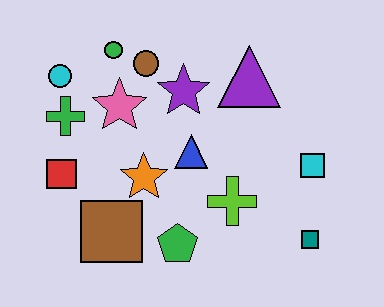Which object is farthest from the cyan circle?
The teal square is farthest from the cyan circle.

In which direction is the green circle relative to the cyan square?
The green circle is to the left of the cyan square.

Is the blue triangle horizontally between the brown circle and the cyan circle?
No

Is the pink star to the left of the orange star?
Yes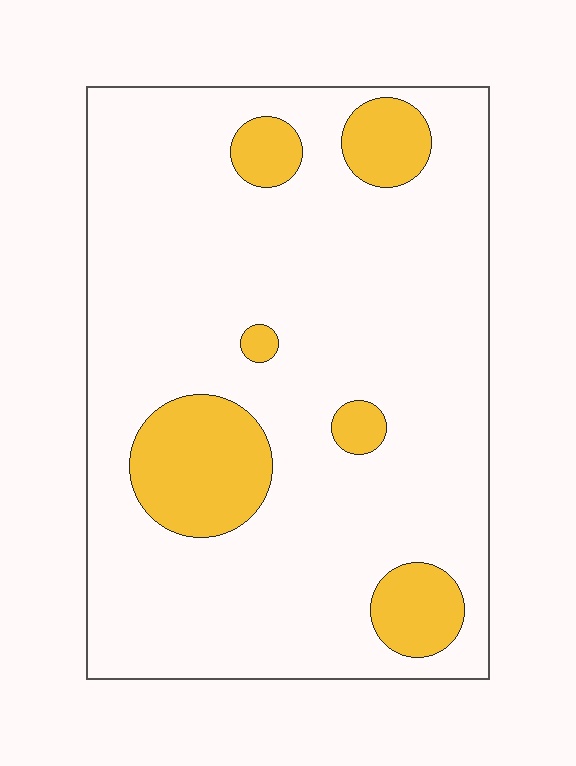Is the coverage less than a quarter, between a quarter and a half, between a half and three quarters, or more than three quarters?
Less than a quarter.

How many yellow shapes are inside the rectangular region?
6.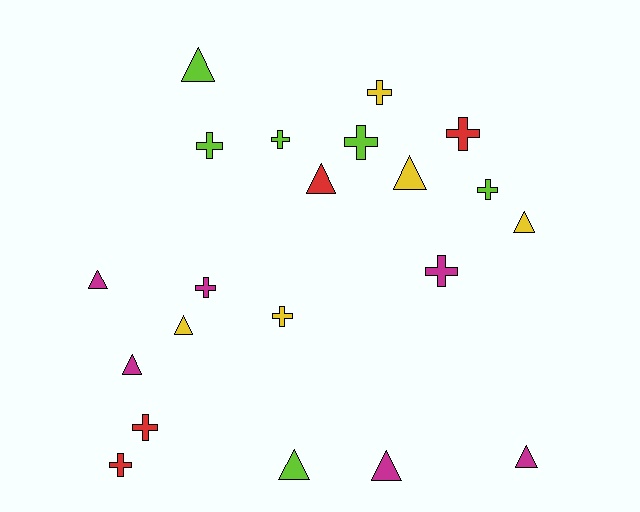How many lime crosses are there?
There are 4 lime crosses.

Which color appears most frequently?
Magenta, with 6 objects.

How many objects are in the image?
There are 21 objects.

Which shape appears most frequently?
Cross, with 11 objects.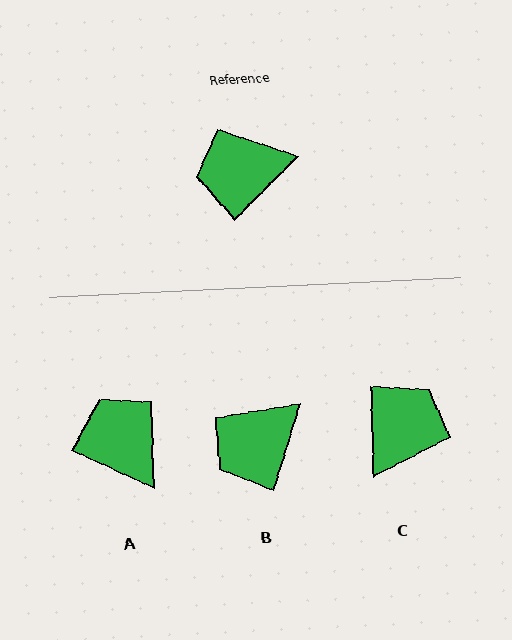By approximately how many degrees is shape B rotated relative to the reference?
Approximately 27 degrees counter-clockwise.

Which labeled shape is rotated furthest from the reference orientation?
C, about 134 degrees away.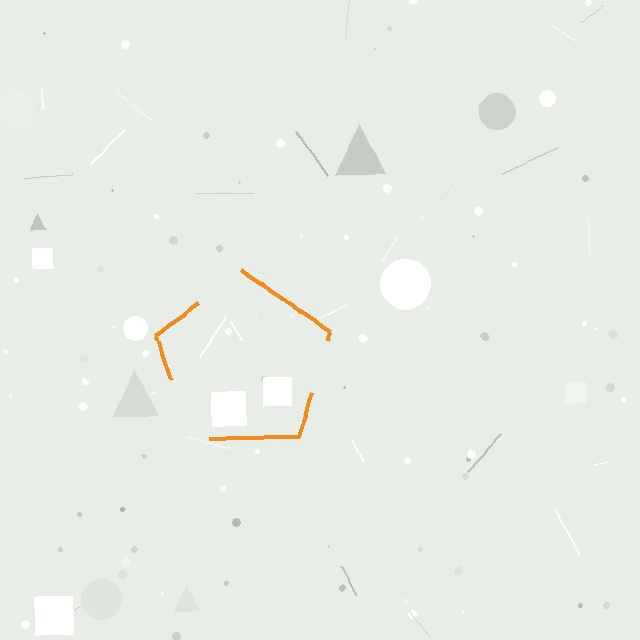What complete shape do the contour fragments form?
The contour fragments form a pentagon.